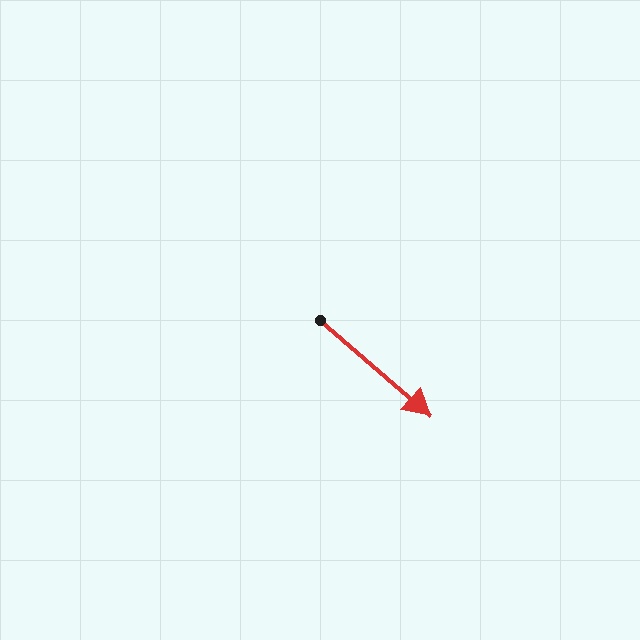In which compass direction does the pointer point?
Southeast.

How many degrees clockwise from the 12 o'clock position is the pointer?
Approximately 131 degrees.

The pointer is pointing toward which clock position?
Roughly 4 o'clock.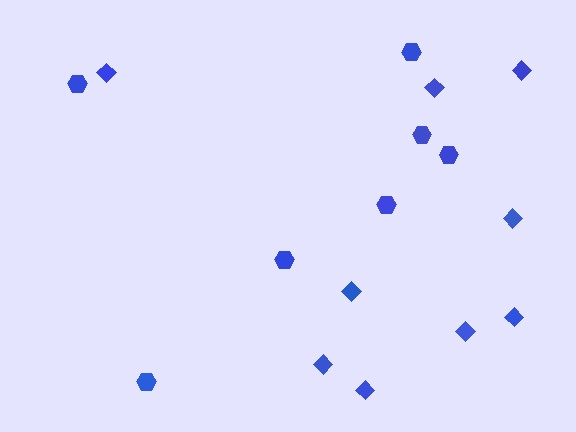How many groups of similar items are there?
There are 2 groups: one group of diamonds (9) and one group of hexagons (7).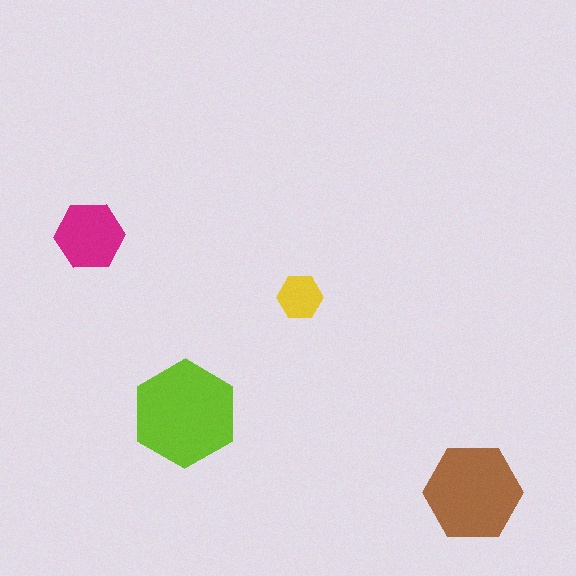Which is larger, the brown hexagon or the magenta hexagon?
The brown one.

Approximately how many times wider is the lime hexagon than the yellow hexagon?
About 2.5 times wider.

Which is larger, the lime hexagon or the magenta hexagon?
The lime one.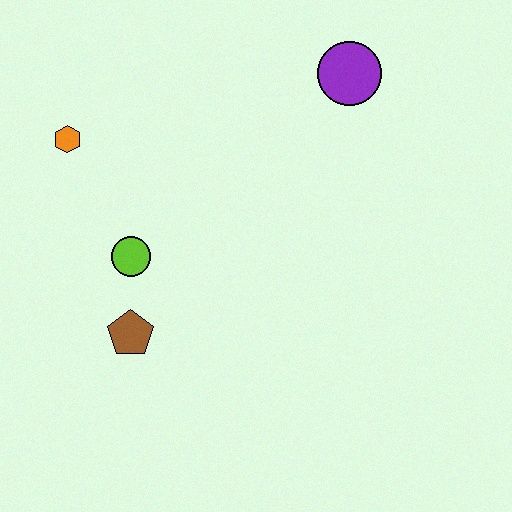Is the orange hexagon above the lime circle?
Yes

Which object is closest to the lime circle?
The brown pentagon is closest to the lime circle.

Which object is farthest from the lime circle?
The purple circle is farthest from the lime circle.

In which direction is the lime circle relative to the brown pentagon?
The lime circle is above the brown pentagon.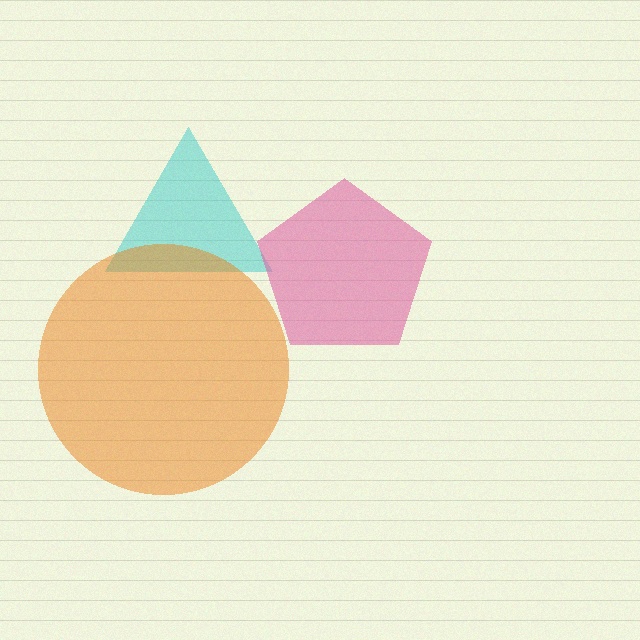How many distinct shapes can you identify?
There are 3 distinct shapes: a cyan triangle, a pink pentagon, an orange circle.